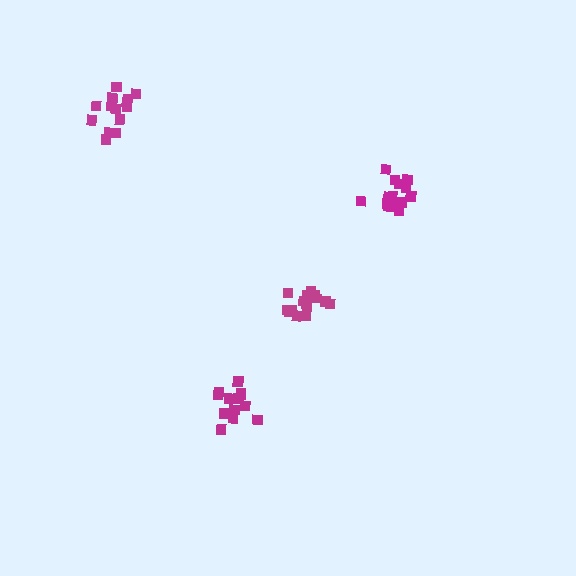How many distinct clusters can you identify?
There are 4 distinct clusters.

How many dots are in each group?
Group 1: 17 dots, Group 2: 13 dots, Group 3: 15 dots, Group 4: 15 dots (60 total).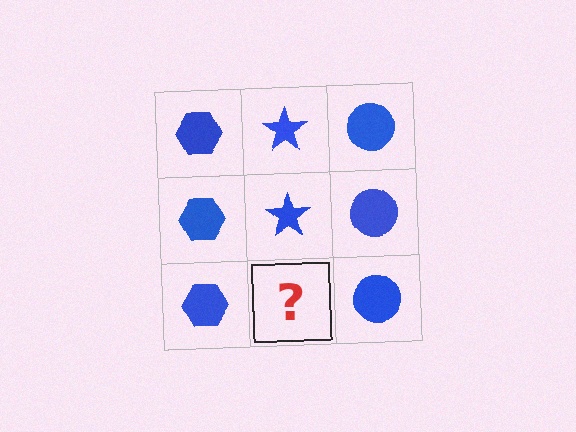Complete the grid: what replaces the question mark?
The question mark should be replaced with a blue star.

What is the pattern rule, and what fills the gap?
The rule is that each column has a consistent shape. The gap should be filled with a blue star.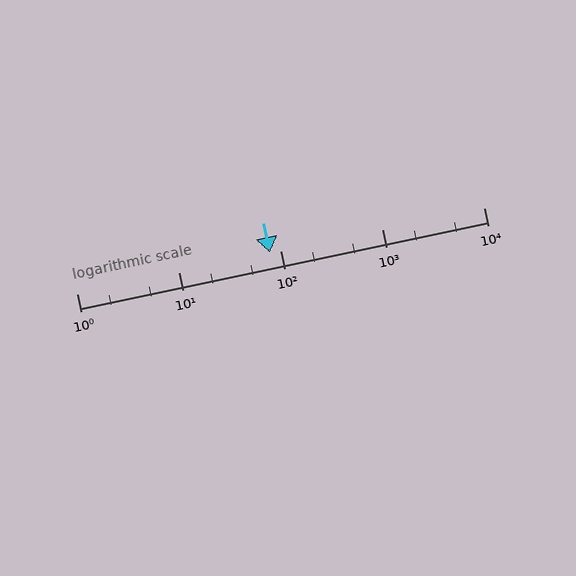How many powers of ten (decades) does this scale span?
The scale spans 4 decades, from 1 to 10000.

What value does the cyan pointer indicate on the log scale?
The pointer indicates approximately 79.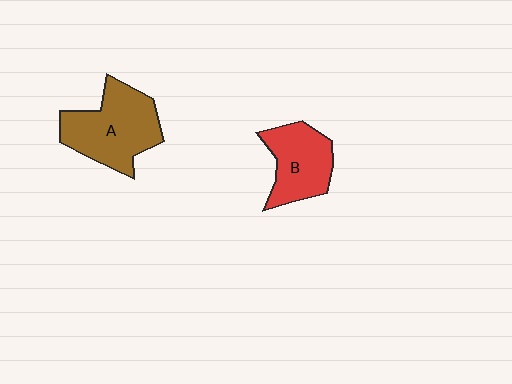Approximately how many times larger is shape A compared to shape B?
Approximately 1.3 times.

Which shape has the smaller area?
Shape B (red).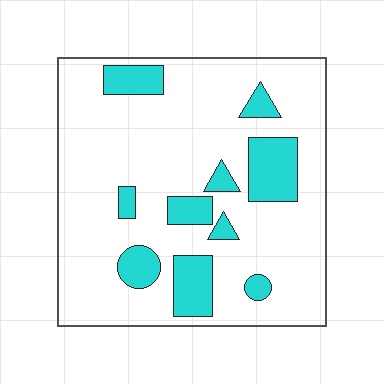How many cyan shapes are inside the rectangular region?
10.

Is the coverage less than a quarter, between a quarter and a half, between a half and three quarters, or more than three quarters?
Less than a quarter.